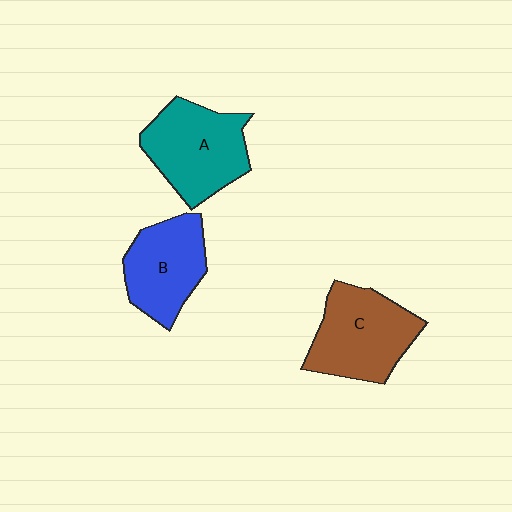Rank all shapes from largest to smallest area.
From largest to smallest: C (brown), A (teal), B (blue).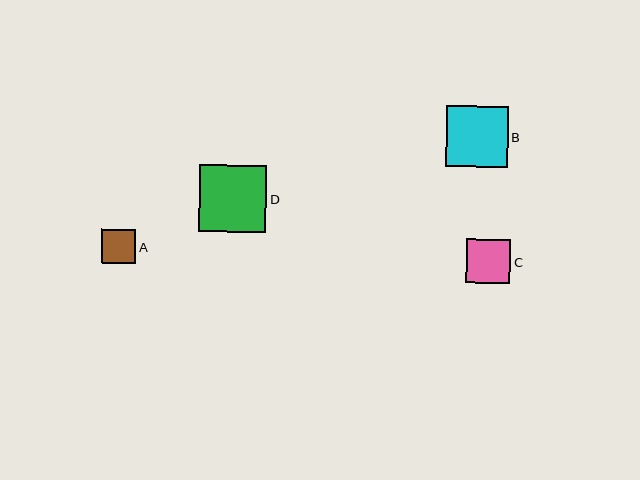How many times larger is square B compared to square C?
Square B is approximately 1.4 times the size of square C.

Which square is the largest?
Square D is the largest with a size of approximately 67 pixels.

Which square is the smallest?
Square A is the smallest with a size of approximately 34 pixels.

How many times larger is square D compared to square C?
Square D is approximately 1.5 times the size of square C.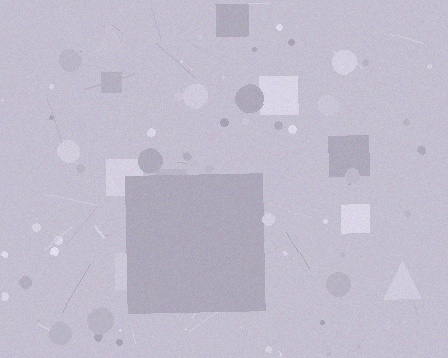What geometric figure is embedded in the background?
A square is embedded in the background.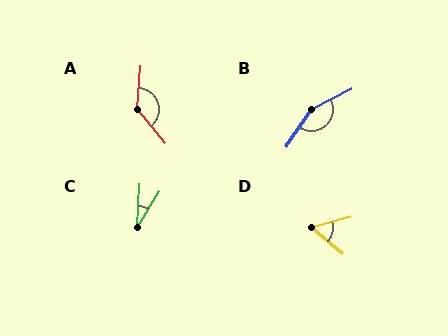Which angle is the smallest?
C, at approximately 28 degrees.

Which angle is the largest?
B, at approximately 151 degrees.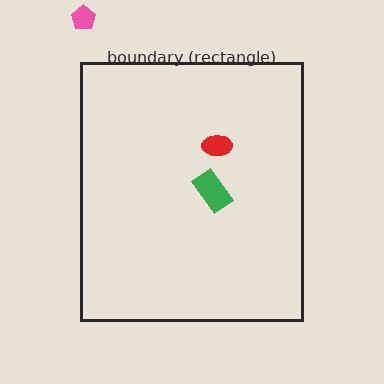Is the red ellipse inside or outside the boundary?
Inside.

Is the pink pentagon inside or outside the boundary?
Outside.